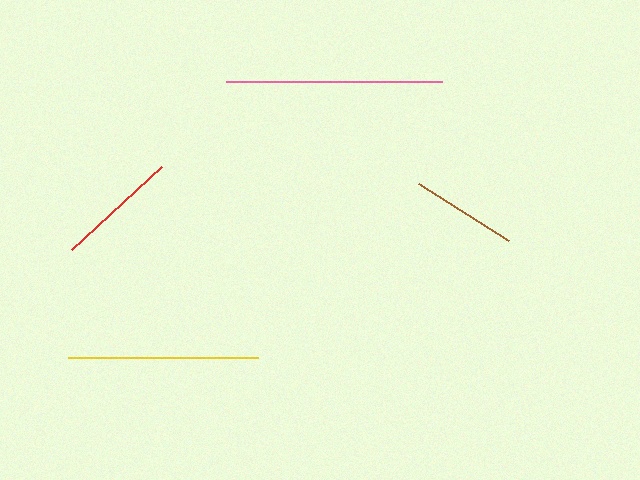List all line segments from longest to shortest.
From longest to shortest: pink, yellow, red, brown.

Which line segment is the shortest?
The brown line is the shortest at approximately 107 pixels.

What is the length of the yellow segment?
The yellow segment is approximately 190 pixels long.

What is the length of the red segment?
The red segment is approximately 123 pixels long.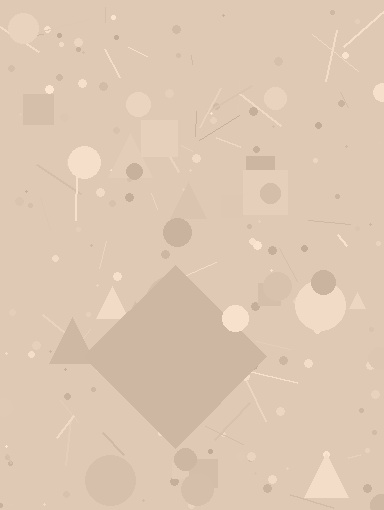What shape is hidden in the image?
A diamond is hidden in the image.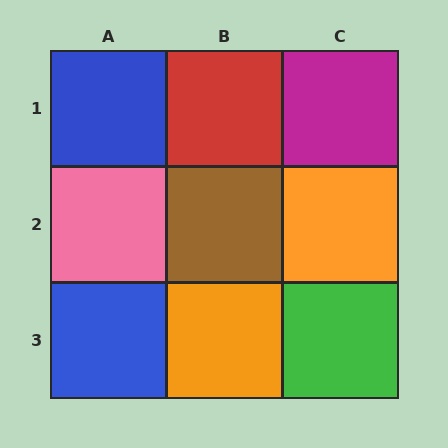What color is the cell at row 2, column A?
Pink.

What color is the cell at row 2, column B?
Brown.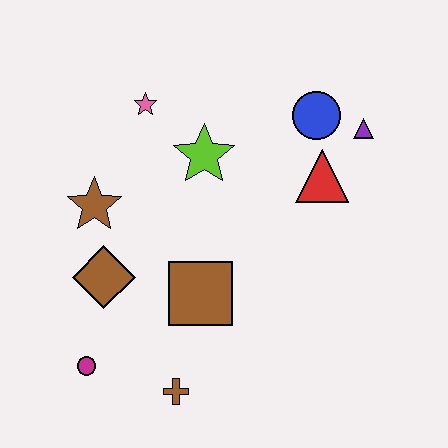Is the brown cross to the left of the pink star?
No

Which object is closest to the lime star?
The pink star is closest to the lime star.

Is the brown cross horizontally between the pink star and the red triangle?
Yes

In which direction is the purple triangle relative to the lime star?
The purple triangle is to the right of the lime star.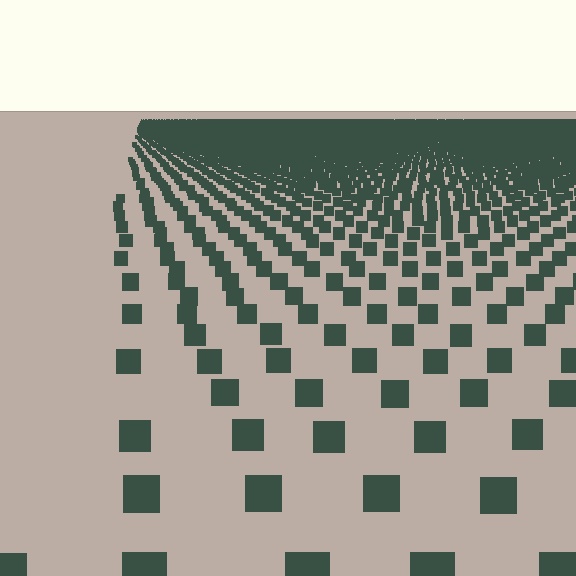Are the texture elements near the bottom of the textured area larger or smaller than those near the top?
Larger. Near the bottom, elements are closer to the viewer and appear at a bigger on-screen size.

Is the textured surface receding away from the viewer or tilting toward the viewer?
The surface is receding away from the viewer. Texture elements get smaller and denser toward the top.